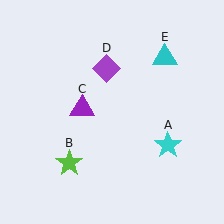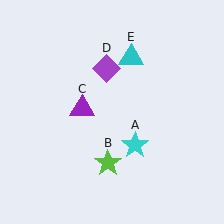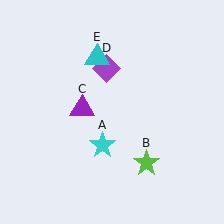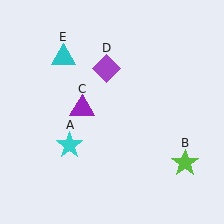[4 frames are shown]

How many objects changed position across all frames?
3 objects changed position: cyan star (object A), lime star (object B), cyan triangle (object E).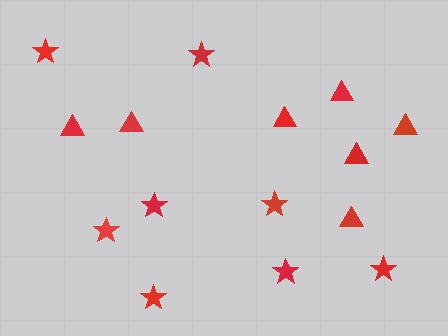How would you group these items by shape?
There are 2 groups: one group of stars (8) and one group of triangles (7).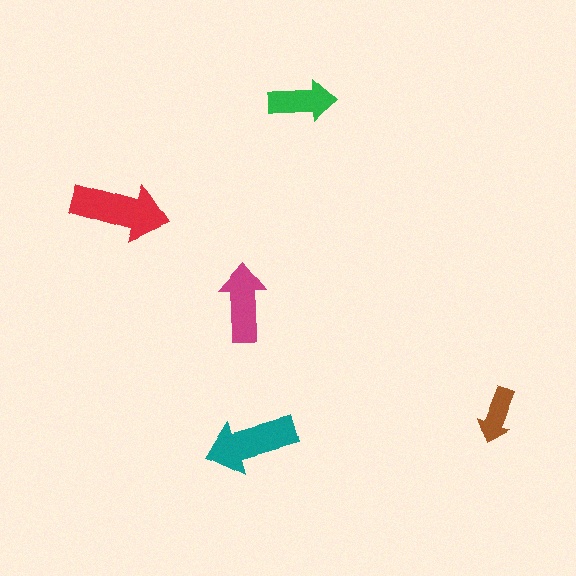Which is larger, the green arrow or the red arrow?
The red one.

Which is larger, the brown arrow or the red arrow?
The red one.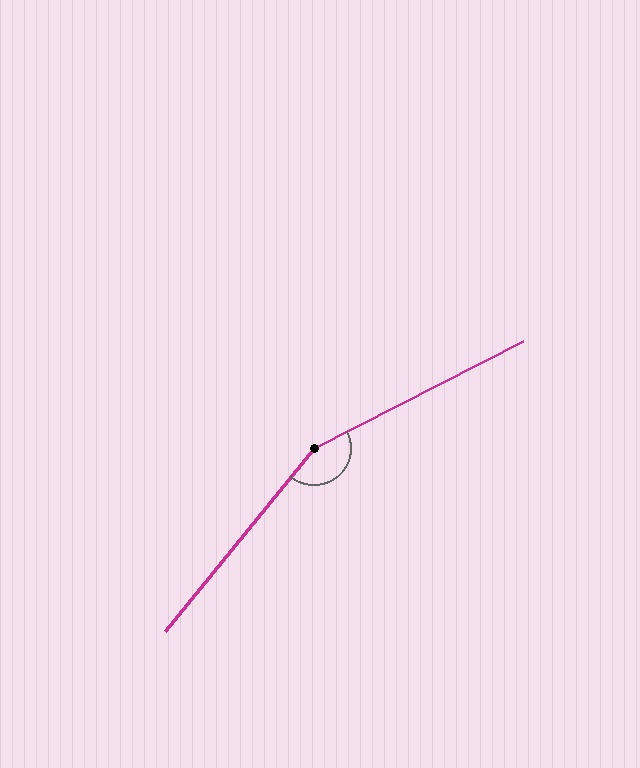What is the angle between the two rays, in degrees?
Approximately 156 degrees.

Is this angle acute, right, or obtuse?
It is obtuse.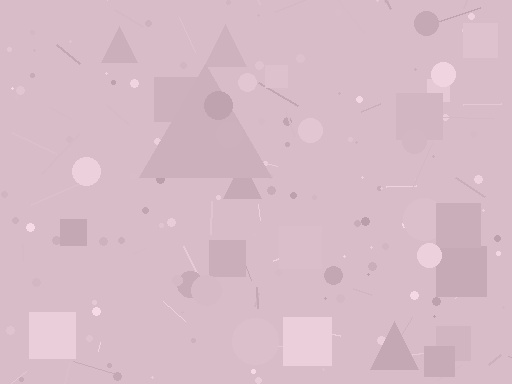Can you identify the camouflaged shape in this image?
The camouflaged shape is a triangle.